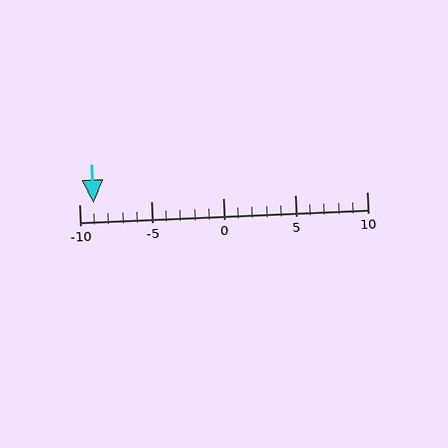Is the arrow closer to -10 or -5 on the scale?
The arrow is closer to -10.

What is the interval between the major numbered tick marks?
The major tick marks are spaced 5 units apart.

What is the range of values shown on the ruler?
The ruler shows values from -10 to 10.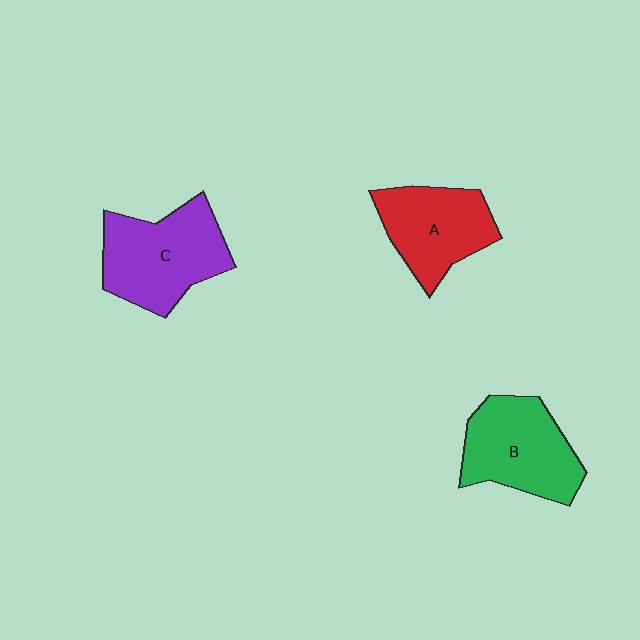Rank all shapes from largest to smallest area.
From largest to smallest: C (purple), B (green), A (red).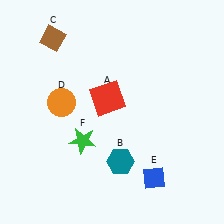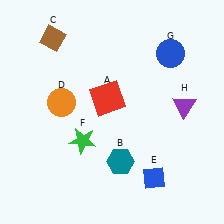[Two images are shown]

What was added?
A blue circle (G), a purple triangle (H) were added in Image 2.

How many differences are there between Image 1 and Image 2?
There are 2 differences between the two images.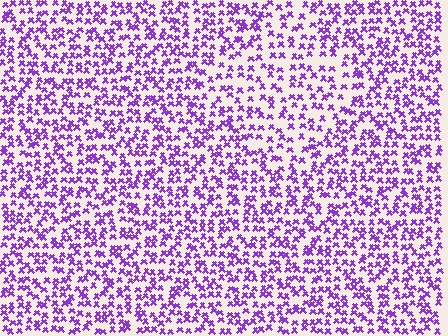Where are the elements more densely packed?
The elements are more densely packed outside the diamond boundary.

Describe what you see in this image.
The image contains small purple elements arranged at two different densities. A diamond-shaped region is visible where the elements are less densely packed than the surrounding area.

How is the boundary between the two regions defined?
The boundary is defined by a change in element density (approximately 1.5x ratio). All elements are the same color, size, and shape.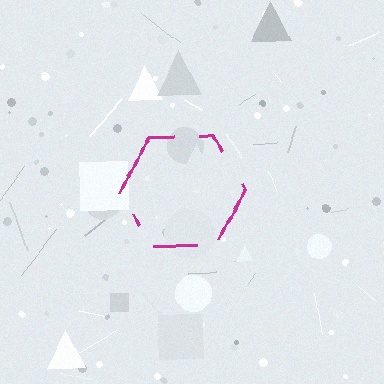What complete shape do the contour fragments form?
The contour fragments form a hexagon.